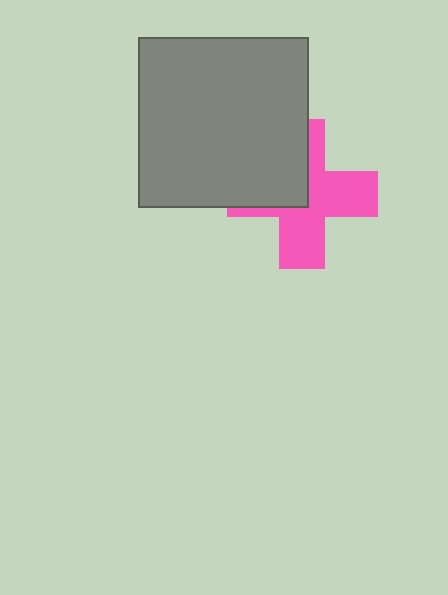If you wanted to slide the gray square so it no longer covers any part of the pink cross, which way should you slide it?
Slide it toward the upper-left — that is the most direct way to separate the two shapes.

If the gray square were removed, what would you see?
You would see the complete pink cross.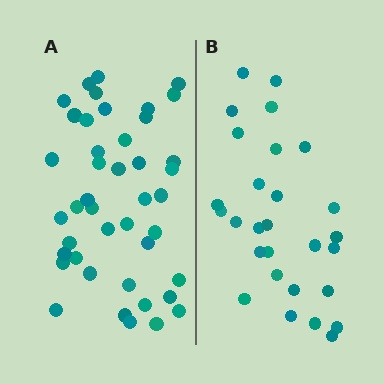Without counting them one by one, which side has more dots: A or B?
Region A (the left region) has more dots.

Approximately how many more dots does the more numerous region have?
Region A has approximately 15 more dots than region B.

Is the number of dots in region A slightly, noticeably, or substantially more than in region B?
Region A has substantially more. The ratio is roughly 1.5 to 1.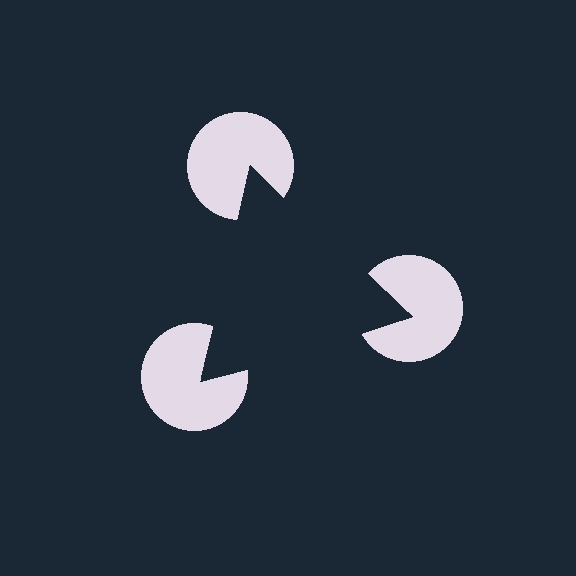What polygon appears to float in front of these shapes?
An illusory triangle — its edges are inferred from the aligned wedge cuts in the pac-man discs, not physically drawn.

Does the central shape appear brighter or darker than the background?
It typically appears slightly darker than the background, even though no actual brightness change is drawn.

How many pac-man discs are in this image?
There are 3 — one at each vertex of the illusory triangle.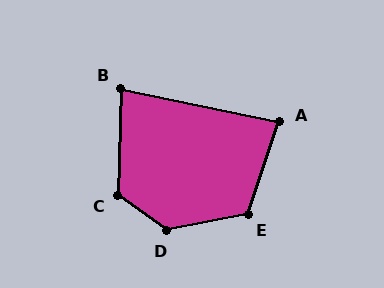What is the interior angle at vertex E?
Approximately 119 degrees (obtuse).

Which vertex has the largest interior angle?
D, at approximately 133 degrees.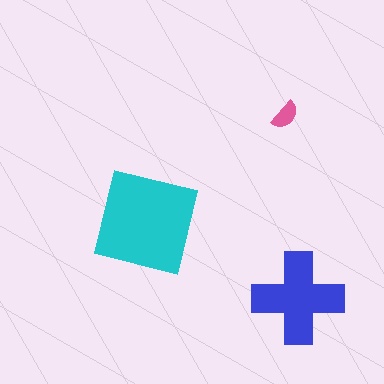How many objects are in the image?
There are 3 objects in the image.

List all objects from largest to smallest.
The cyan square, the blue cross, the pink semicircle.